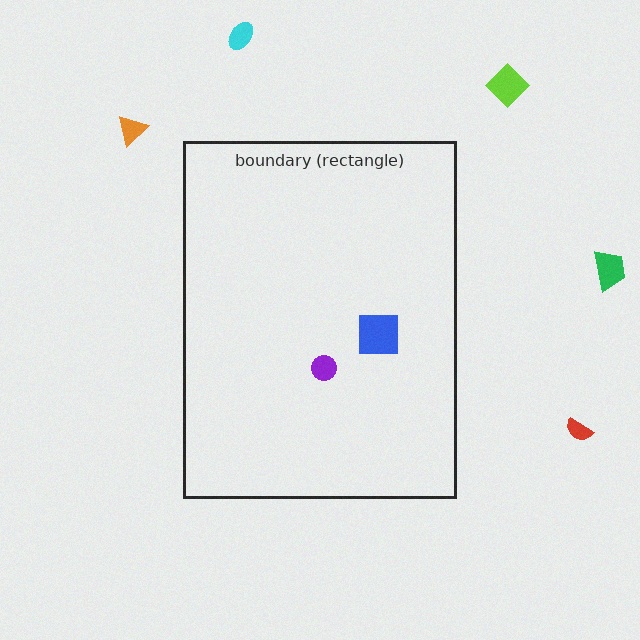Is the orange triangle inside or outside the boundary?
Outside.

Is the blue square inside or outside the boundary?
Inside.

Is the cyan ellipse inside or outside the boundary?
Outside.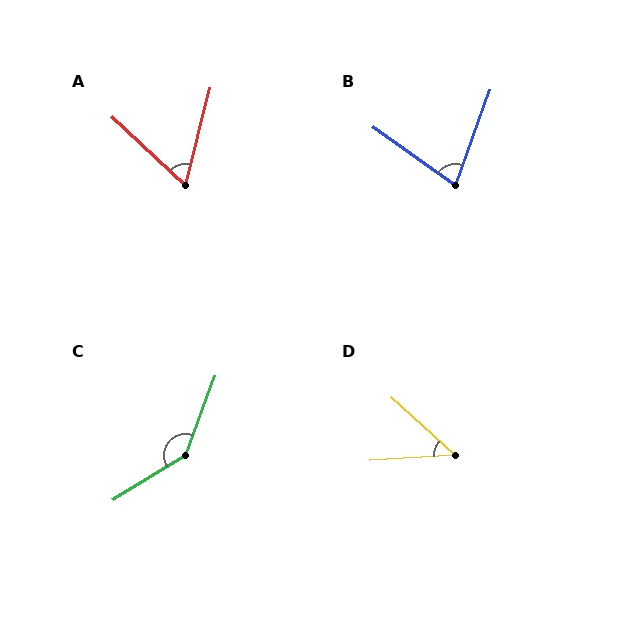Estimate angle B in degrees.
Approximately 74 degrees.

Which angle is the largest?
C, at approximately 142 degrees.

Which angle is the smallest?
D, at approximately 45 degrees.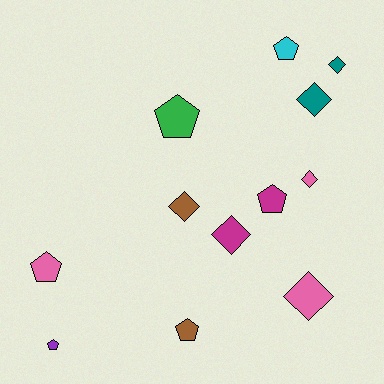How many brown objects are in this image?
There are 2 brown objects.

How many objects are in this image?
There are 12 objects.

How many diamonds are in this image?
There are 6 diamonds.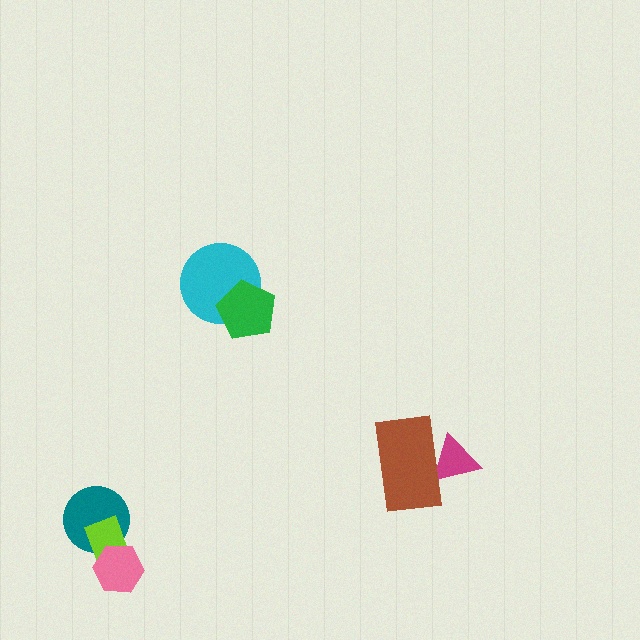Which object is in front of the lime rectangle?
The pink hexagon is in front of the lime rectangle.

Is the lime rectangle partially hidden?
Yes, it is partially covered by another shape.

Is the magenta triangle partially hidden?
Yes, it is partially covered by another shape.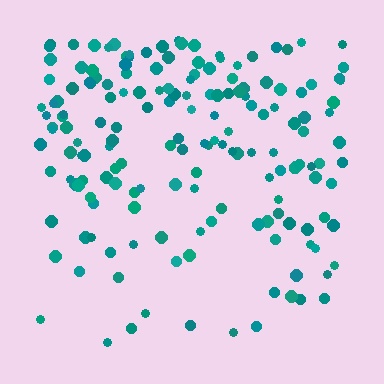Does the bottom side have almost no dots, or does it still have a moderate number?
Still a moderate number, just noticeably fewer than the top.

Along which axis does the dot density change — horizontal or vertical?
Vertical.